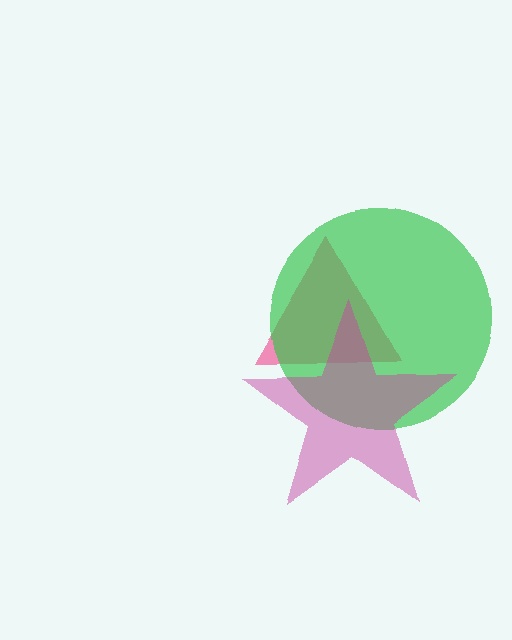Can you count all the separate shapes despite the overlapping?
Yes, there are 3 separate shapes.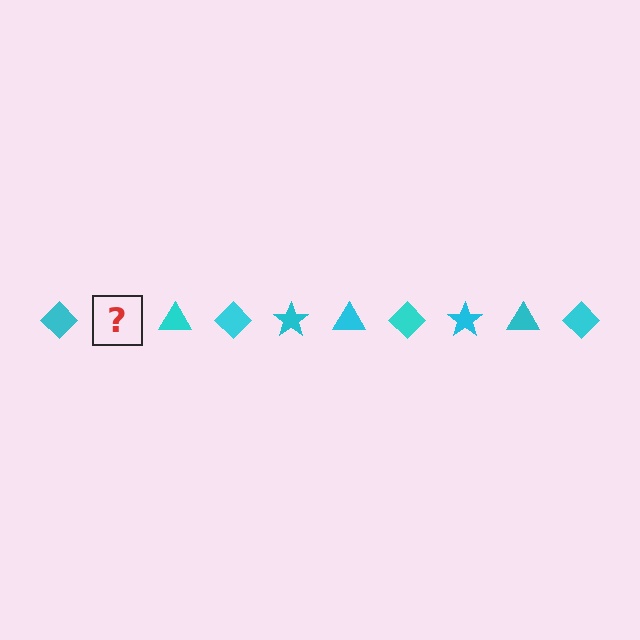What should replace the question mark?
The question mark should be replaced with a cyan star.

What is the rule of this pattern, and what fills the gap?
The rule is that the pattern cycles through diamond, star, triangle shapes in cyan. The gap should be filled with a cyan star.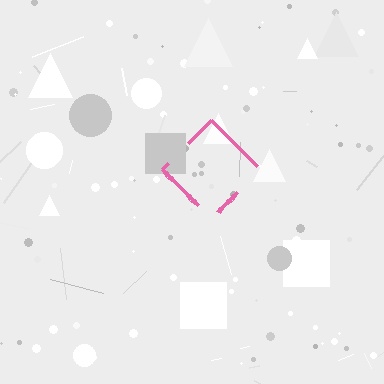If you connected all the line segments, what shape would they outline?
They would outline a diamond.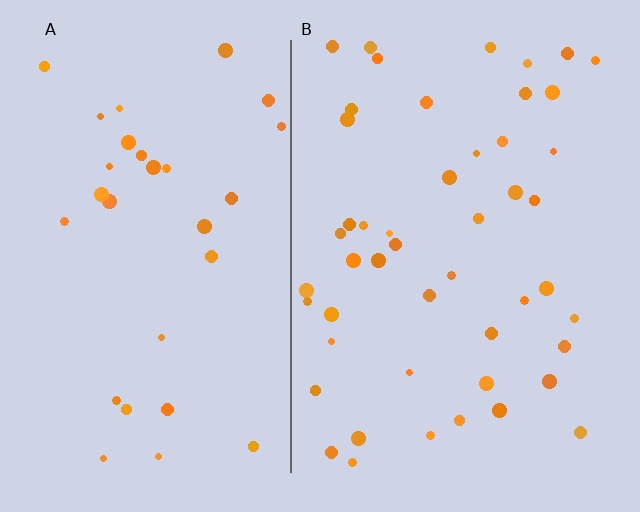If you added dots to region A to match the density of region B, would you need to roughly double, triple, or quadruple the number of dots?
Approximately double.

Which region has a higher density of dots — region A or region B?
B (the right).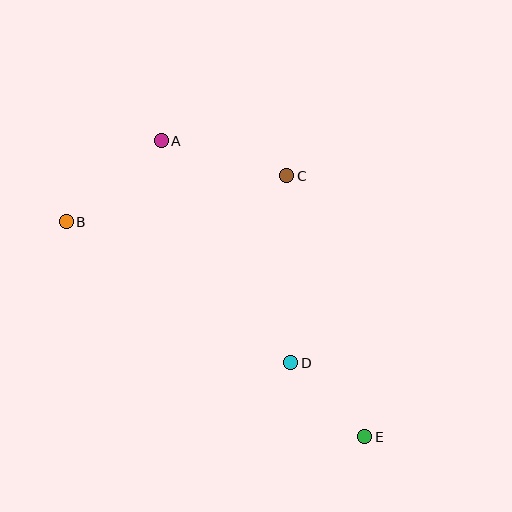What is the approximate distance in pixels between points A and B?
The distance between A and B is approximately 125 pixels.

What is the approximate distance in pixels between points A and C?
The distance between A and C is approximately 130 pixels.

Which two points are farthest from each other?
Points B and E are farthest from each other.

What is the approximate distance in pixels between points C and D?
The distance between C and D is approximately 187 pixels.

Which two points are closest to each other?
Points D and E are closest to each other.